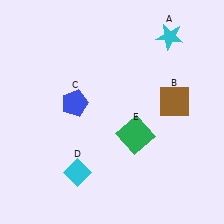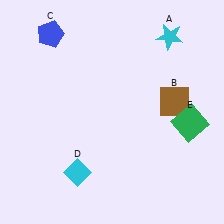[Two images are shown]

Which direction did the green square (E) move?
The green square (E) moved right.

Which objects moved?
The objects that moved are: the blue pentagon (C), the green square (E).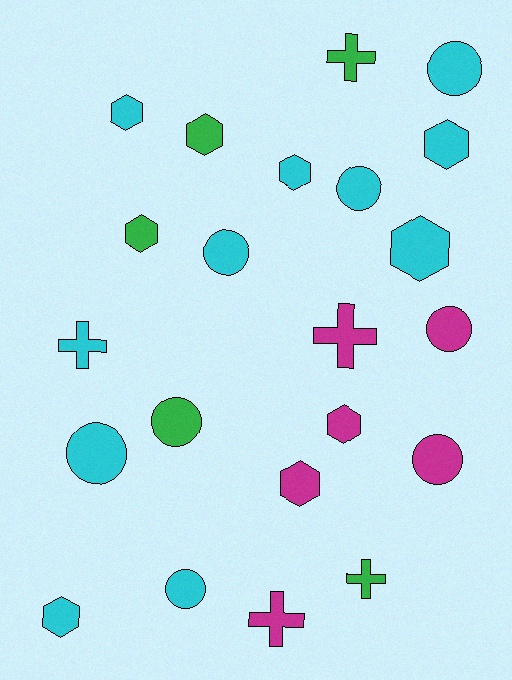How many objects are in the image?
There are 22 objects.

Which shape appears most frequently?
Hexagon, with 9 objects.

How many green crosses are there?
There are 2 green crosses.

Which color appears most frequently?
Cyan, with 11 objects.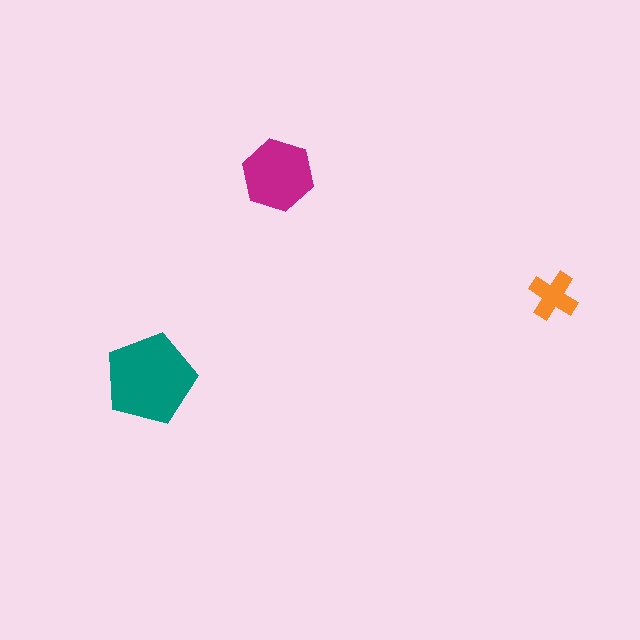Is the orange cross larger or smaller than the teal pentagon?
Smaller.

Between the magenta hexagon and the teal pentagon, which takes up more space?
The teal pentagon.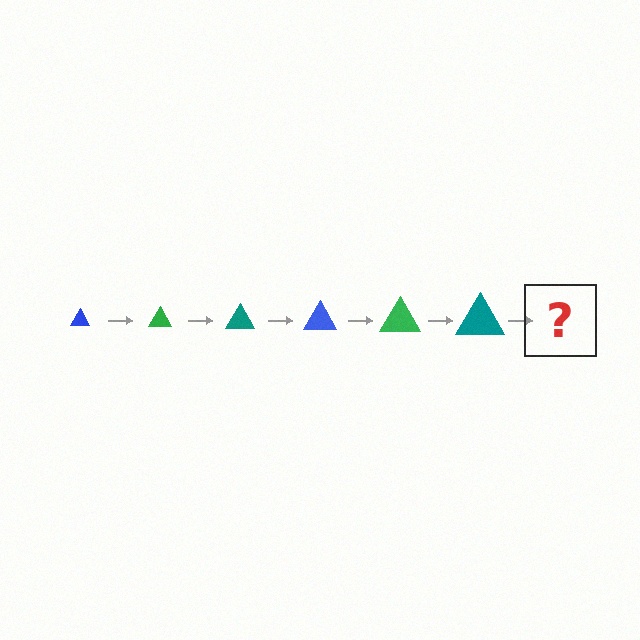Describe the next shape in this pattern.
It should be a blue triangle, larger than the previous one.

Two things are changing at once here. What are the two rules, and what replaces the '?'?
The two rules are that the triangle grows larger each step and the color cycles through blue, green, and teal. The '?' should be a blue triangle, larger than the previous one.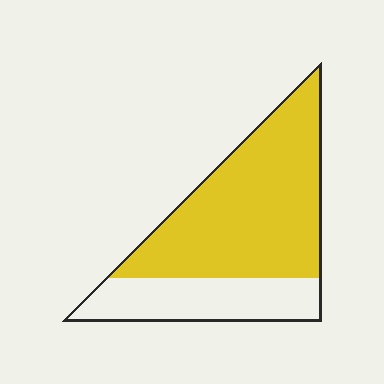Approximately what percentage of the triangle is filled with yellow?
Approximately 70%.